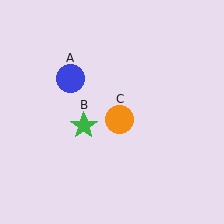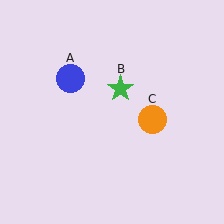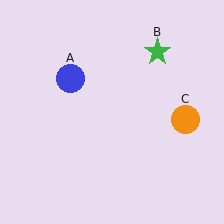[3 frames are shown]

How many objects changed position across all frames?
2 objects changed position: green star (object B), orange circle (object C).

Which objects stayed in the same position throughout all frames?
Blue circle (object A) remained stationary.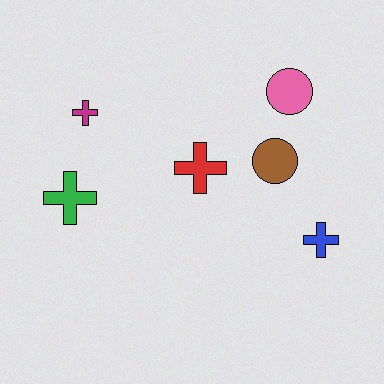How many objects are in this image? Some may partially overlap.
There are 6 objects.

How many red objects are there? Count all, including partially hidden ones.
There is 1 red object.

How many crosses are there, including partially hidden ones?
There are 4 crosses.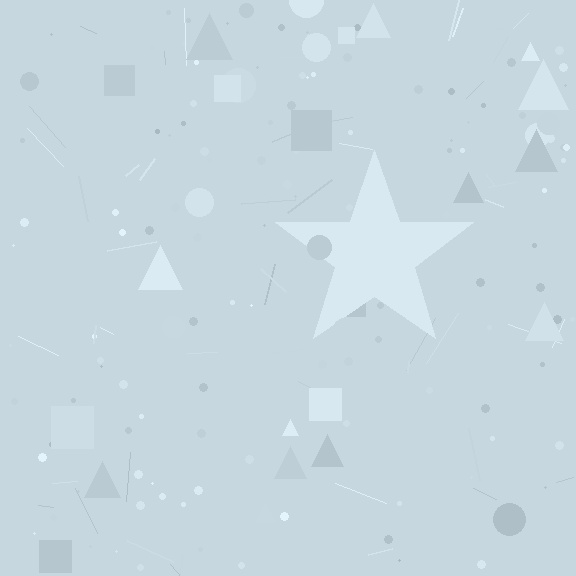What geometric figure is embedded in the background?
A star is embedded in the background.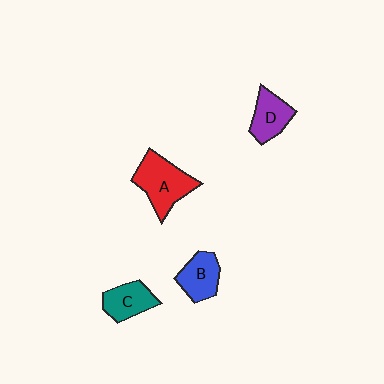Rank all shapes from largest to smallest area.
From largest to smallest: A (red), B (blue), D (purple), C (teal).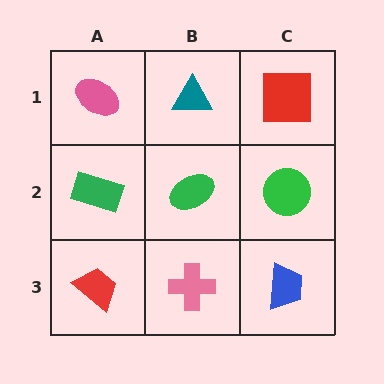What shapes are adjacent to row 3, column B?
A green ellipse (row 2, column B), a red trapezoid (row 3, column A), a blue trapezoid (row 3, column C).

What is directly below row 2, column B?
A pink cross.